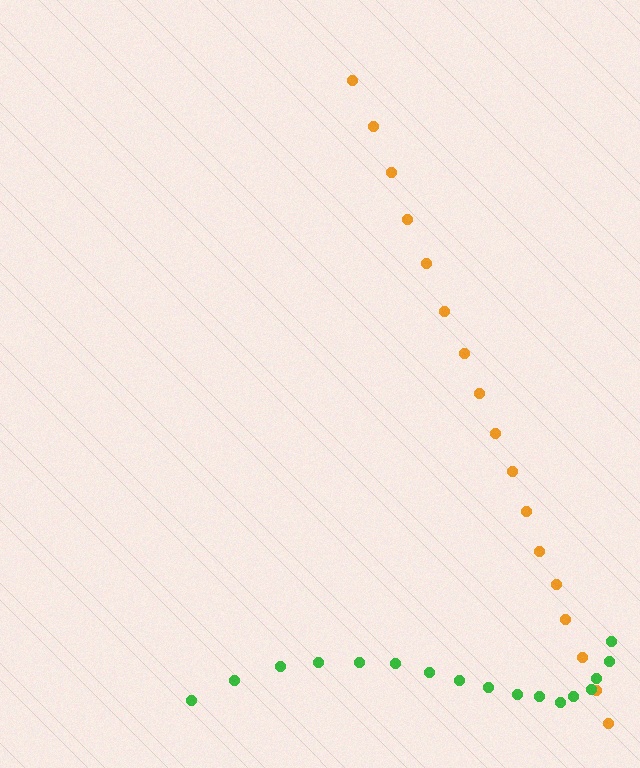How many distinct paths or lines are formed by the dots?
There are 2 distinct paths.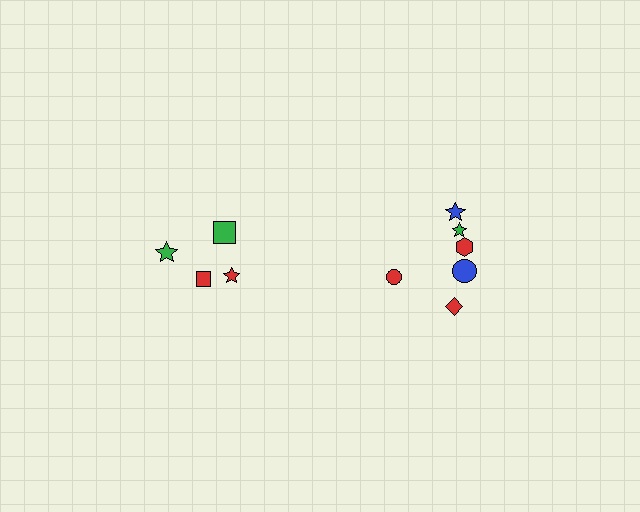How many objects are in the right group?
There are 6 objects.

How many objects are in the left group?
There are 4 objects.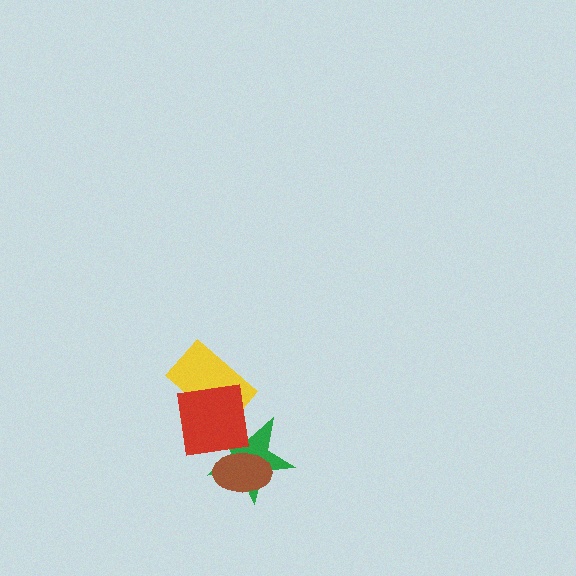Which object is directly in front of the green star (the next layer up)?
The brown ellipse is directly in front of the green star.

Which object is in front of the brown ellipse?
The red square is in front of the brown ellipse.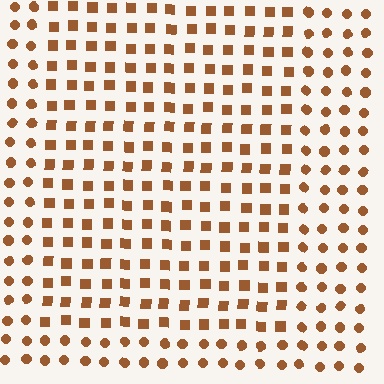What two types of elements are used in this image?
The image uses squares inside the rectangle region and circles outside it.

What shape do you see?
I see a rectangle.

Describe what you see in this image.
The image is filled with small brown elements arranged in a uniform grid. A rectangle-shaped region contains squares, while the surrounding area contains circles. The boundary is defined purely by the change in element shape.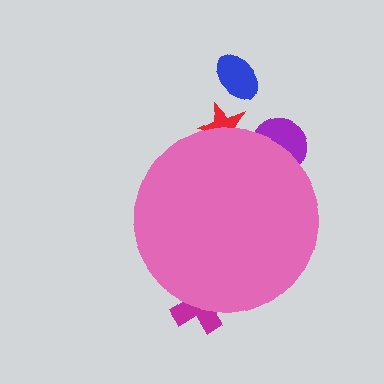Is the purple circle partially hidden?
Yes, the purple circle is partially hidden behind the pink circle.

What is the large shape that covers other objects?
A pink circle.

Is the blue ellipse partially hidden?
No, the blue ellipse is fully visible.